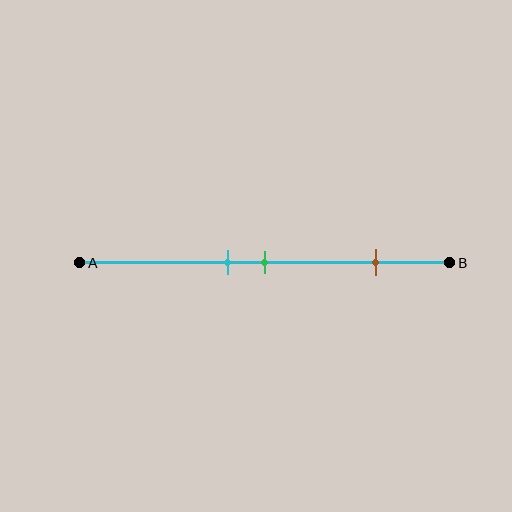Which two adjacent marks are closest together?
The cyan and green marks are the closest adjacent pair.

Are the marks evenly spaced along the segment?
No, the marks are not evenly spaced.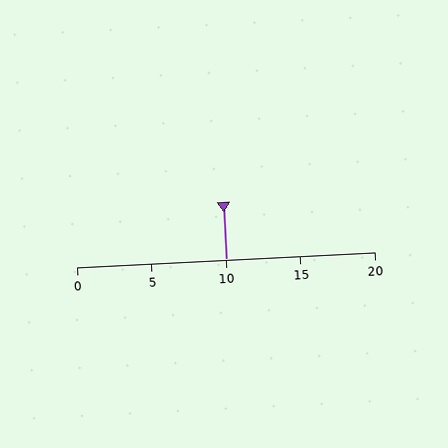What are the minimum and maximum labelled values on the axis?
The axis runs from 0 to 20.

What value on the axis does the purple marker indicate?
The marker indicates approximately 10.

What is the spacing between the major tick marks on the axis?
The major ticks are spaced 5 apart.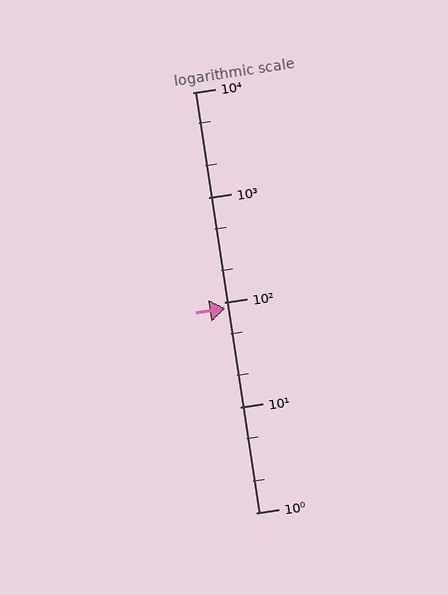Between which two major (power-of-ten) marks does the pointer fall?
The pointer is between 10 and 100.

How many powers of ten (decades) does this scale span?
The scale spans 4 decades, from 1 to 10000.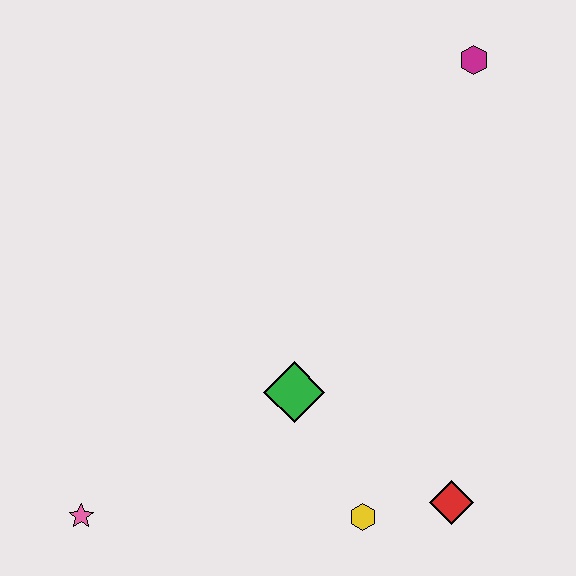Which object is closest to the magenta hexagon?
The green diamond is closest to the magenta hexagon.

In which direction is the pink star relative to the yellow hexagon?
The pink star is to the left of the yellow hexagon.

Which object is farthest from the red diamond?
The magenta hexagon is farthest from the red diamond.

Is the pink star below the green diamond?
Yes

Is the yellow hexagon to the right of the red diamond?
No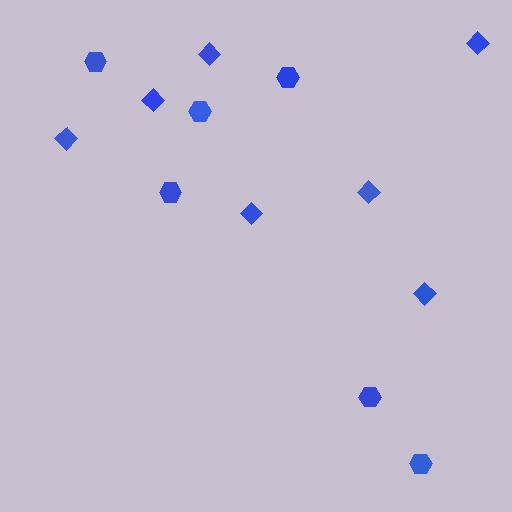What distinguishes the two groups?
There are 2 groups: one group of diamonds (7) and one group of hexagons (6).